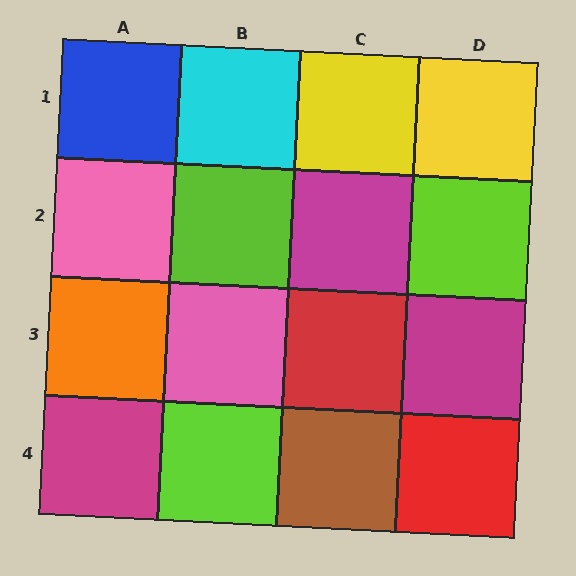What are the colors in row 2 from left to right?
Pink, lime, magenta, lime.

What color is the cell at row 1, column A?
Blue.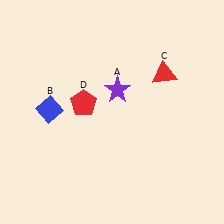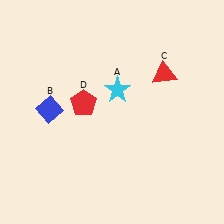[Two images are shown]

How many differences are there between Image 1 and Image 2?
There is 1 difference between the two images.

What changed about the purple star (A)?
In Image 1, A is purple. In Image 2, it changed to cyan.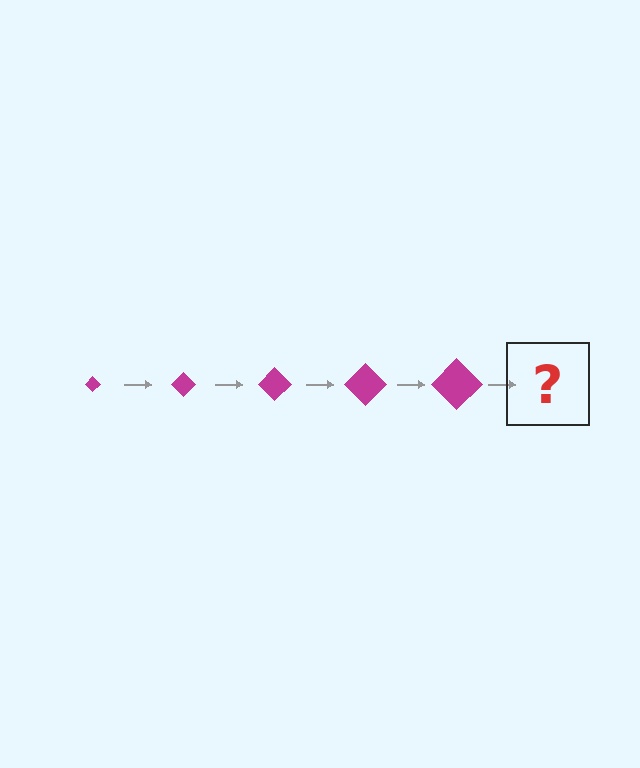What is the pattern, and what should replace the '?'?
The pattern is that the diamond gets progressively larger each step. The '?' should be a magenta diamond, larger than the previous one.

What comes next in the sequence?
The next element should be a magenta diamond, larger than the previous one.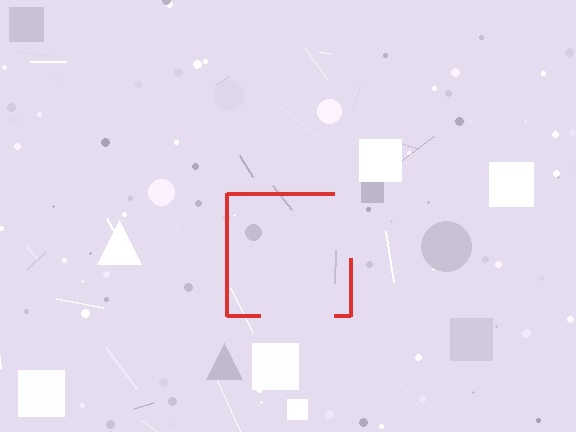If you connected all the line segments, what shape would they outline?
They would outline a square.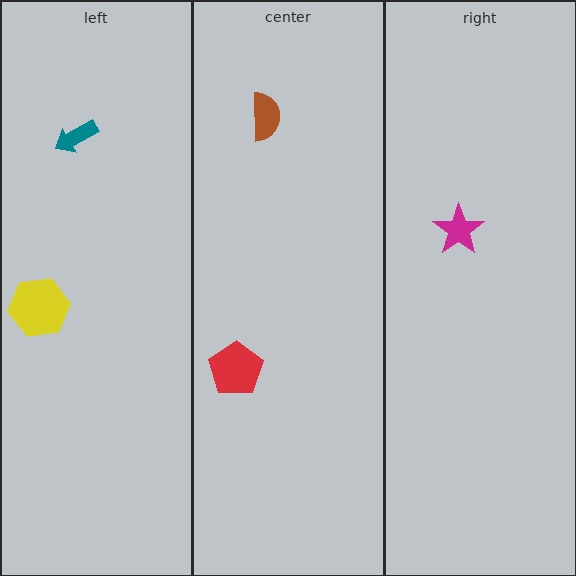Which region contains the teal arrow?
The left region.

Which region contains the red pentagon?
The center region.